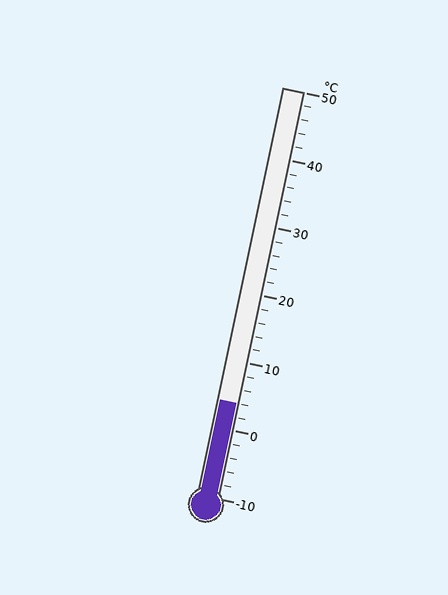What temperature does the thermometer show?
The thermometer shows approximately 4°C.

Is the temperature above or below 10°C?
The temperature is below 10°C.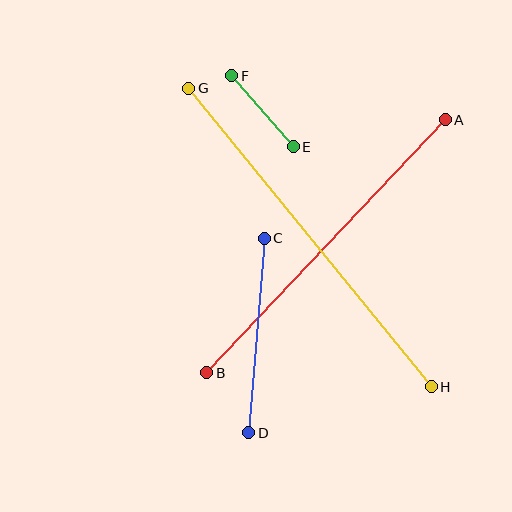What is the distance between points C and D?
The distance is approximately 195 pixels.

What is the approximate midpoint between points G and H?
The midpoint is at approximately (310, 237) pixels.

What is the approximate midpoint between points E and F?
The midpoint is at approximately (263, 111) pixels.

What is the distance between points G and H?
The distance is approximately 384 pixels.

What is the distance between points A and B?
The distance is approximately 348 pixels.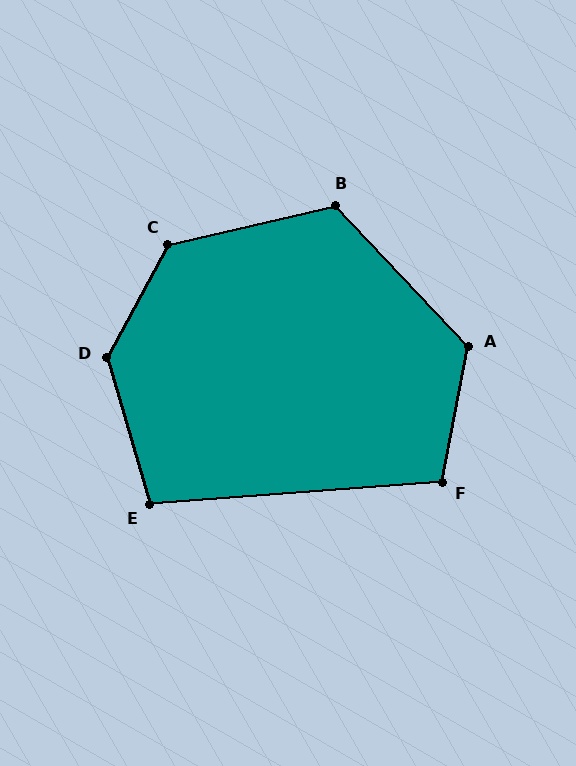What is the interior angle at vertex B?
Approximately 120 degrees (obtuse).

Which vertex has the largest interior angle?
D, at approximately 135 degrees.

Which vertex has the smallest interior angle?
E, at approximately 102 degrees.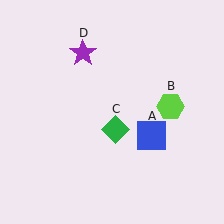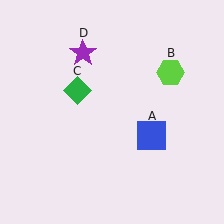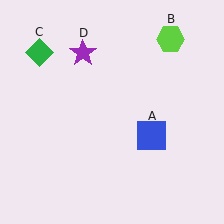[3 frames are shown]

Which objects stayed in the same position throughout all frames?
Blue square (object A) and purple star (object D) remained stationary.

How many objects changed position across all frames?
2 objects changed position: lime hexagon (object B), green diamond (object C).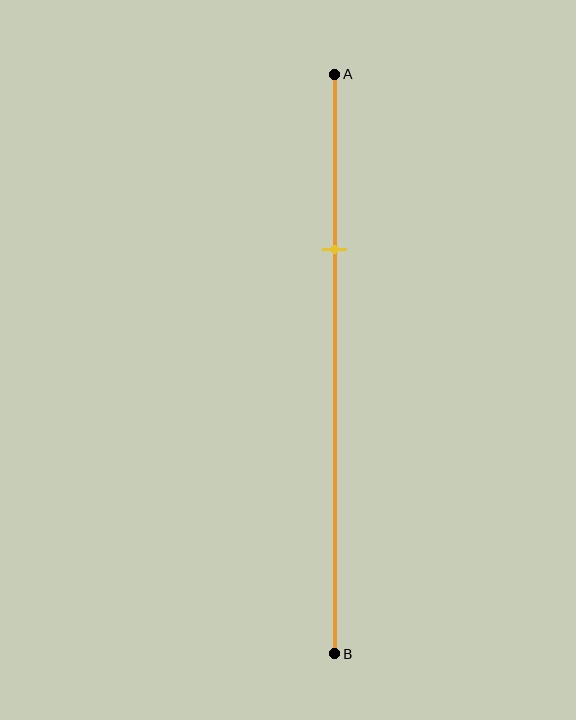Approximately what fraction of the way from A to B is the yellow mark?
The yellow mark is approximately 30% of the way from A to B.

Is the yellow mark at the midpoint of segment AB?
No, the mark is at about 30% from A, not at the 50% midpoint.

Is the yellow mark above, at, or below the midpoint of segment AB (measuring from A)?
The yellow mark is above the midpoint of segment AB.